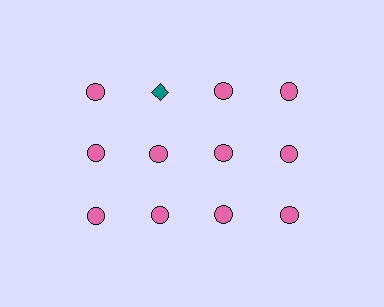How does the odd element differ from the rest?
It differs in both color (teal instead of pink) and shape (diamond instead of circle).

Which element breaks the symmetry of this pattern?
The teal diamond in the top row, second from left column breaks the symmetry. All other shapes are pink circles.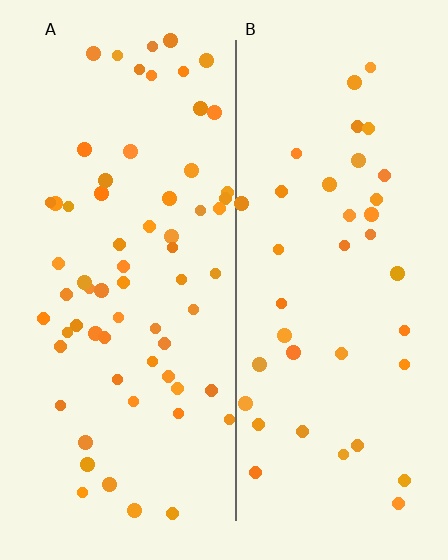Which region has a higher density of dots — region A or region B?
A (the left).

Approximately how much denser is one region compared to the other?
Approximately 1.7× — region A over region B.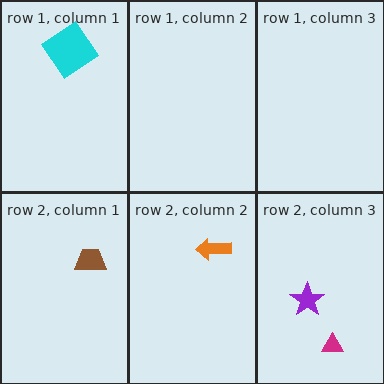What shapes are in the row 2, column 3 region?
The purple star, the magenta triangle.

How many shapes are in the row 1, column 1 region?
1.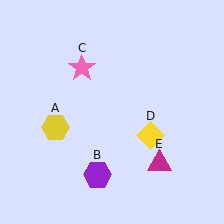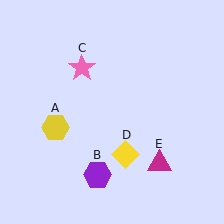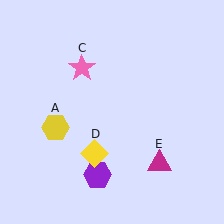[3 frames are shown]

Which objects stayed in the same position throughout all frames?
Yellow hexagon (object A) and purple hexagon (object B) and pink star (object C) and magenta triangle (object E) remained stationary.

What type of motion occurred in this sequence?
The yellow diamond (object D) rotated clockwise around the center of the scene.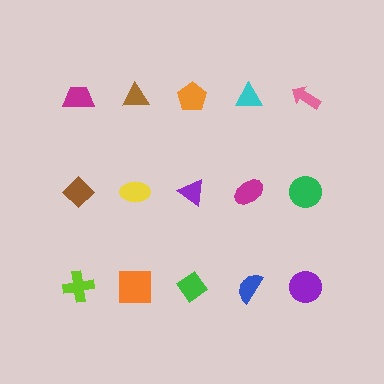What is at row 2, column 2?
A yellow ellipse.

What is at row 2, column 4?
A magenta ellipse.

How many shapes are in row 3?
5 shapes.